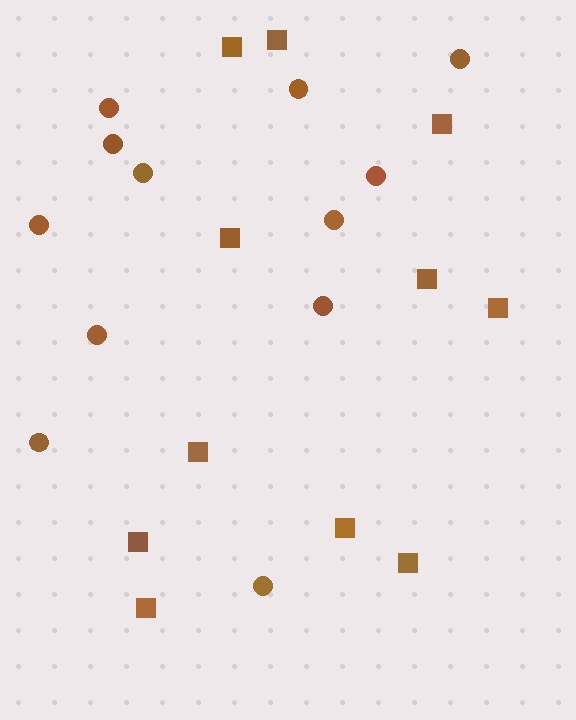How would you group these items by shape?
There are 2 groups: one group of circles (12) and one group of squares (11).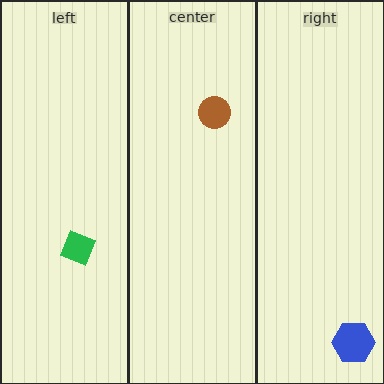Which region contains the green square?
The left region.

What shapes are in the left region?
The green square.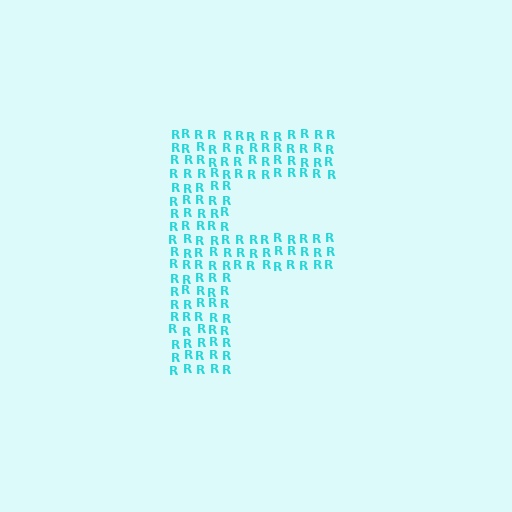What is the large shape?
The large shape is the letter F.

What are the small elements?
The small elements are letter R's.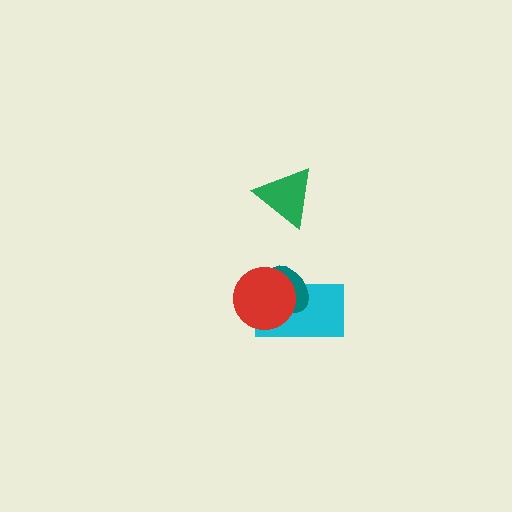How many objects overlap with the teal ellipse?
2 objects overlap with the teal ellipse.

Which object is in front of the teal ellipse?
The red circle is in front of the teal ellipse.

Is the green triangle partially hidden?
No, no other shape covers it.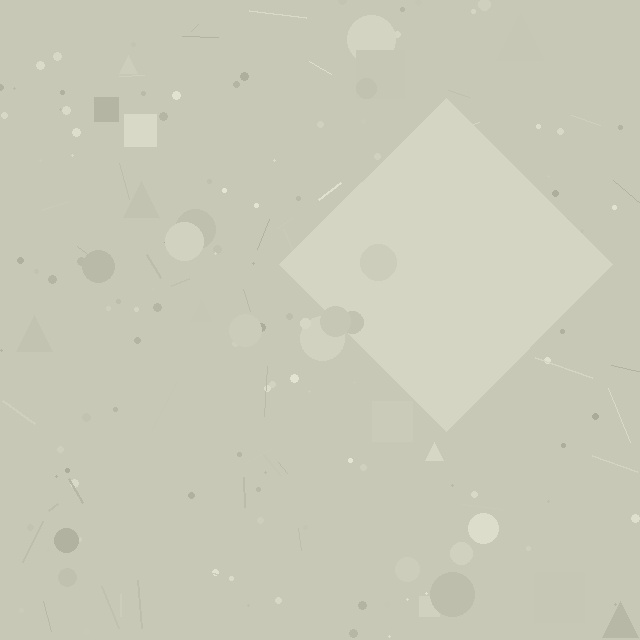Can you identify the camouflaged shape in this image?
The camouflaged shape is a diamond.